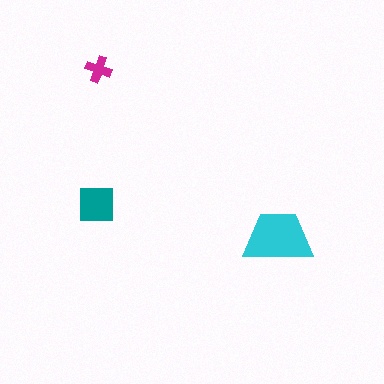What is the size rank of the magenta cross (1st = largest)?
3rd.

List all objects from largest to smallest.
The cyan trapezoid, the teal square, the magenta cross.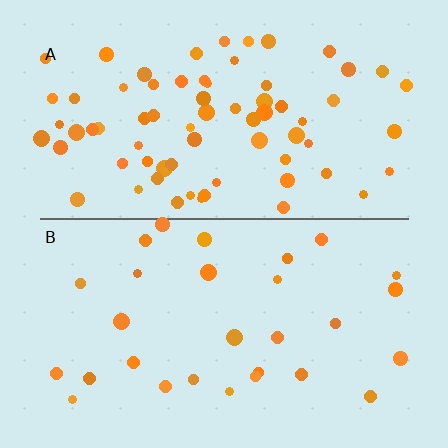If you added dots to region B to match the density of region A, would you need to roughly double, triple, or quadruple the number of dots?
Approximately double.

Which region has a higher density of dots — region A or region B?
A (the top).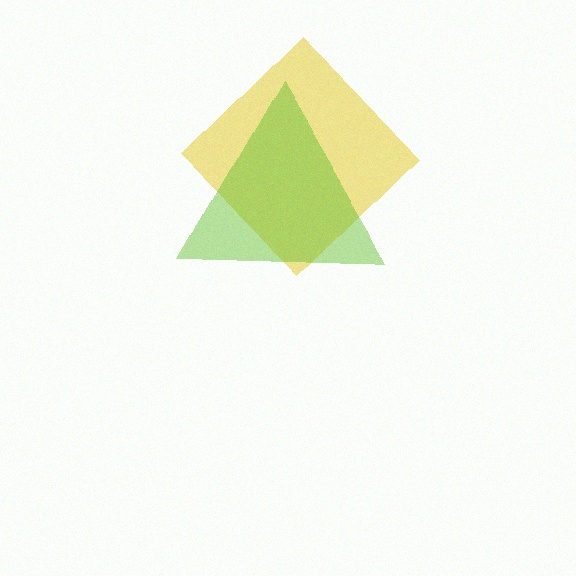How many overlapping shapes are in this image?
There are 2 overlapping shapes in the image.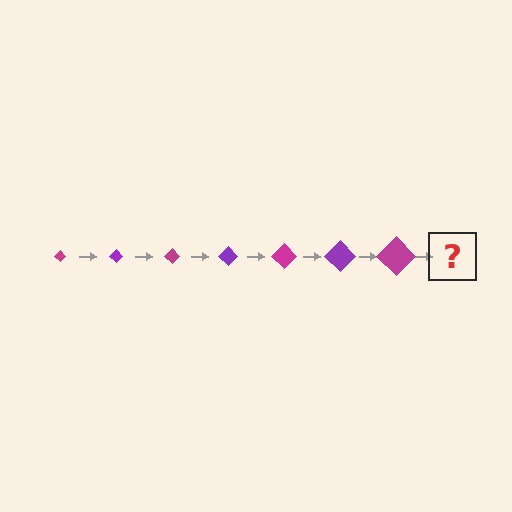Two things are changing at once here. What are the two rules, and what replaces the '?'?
The two rules are that the diamond grows larger each step and the color cycles through magenta and purple. The '?' should be a purple diamond, larger than the previous one.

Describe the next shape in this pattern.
It should be a purple diamond, larger than the previous one.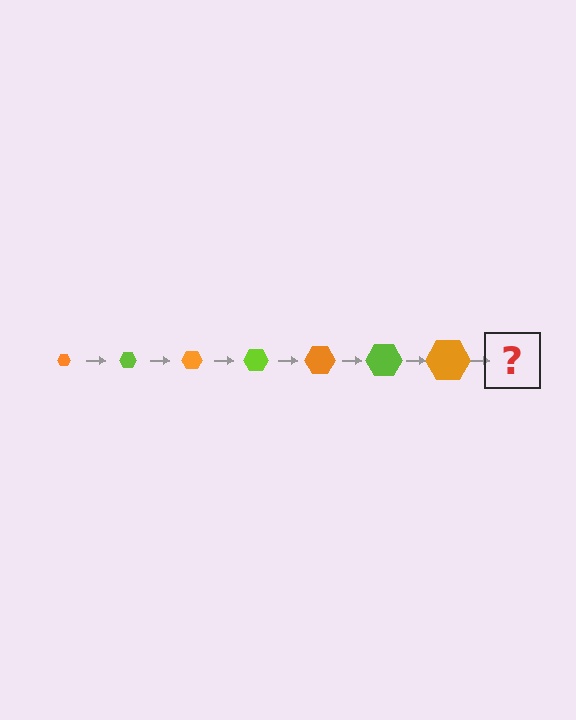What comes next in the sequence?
The next element should be a lime hexagon, larger than the previous one.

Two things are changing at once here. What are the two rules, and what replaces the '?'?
The two rules are that the hexagon grows larger each step and the color cycles through orange and lime. The '?' should be a lime hexagon, larger than the previous one.